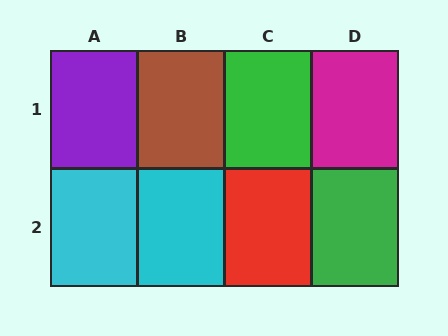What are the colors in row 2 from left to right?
Cyan, cyan, red, green.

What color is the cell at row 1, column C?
Green.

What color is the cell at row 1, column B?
Brown.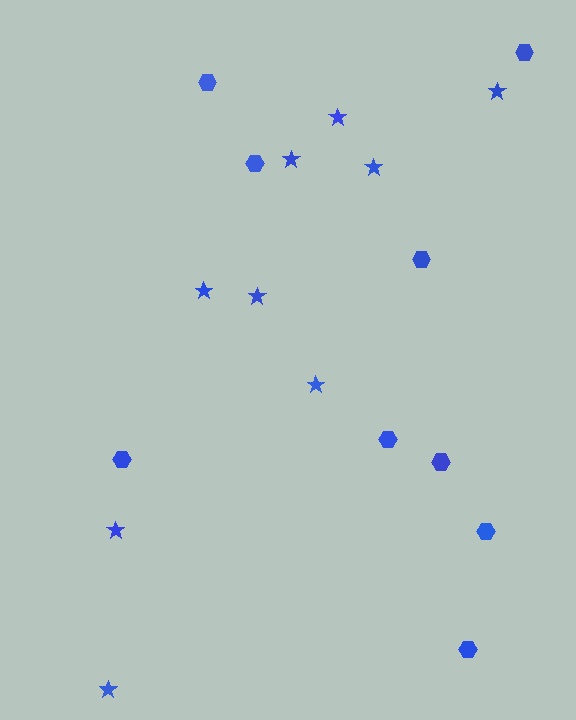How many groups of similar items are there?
There are 2 groups: one group of stars (9) and one group of hexagons (9).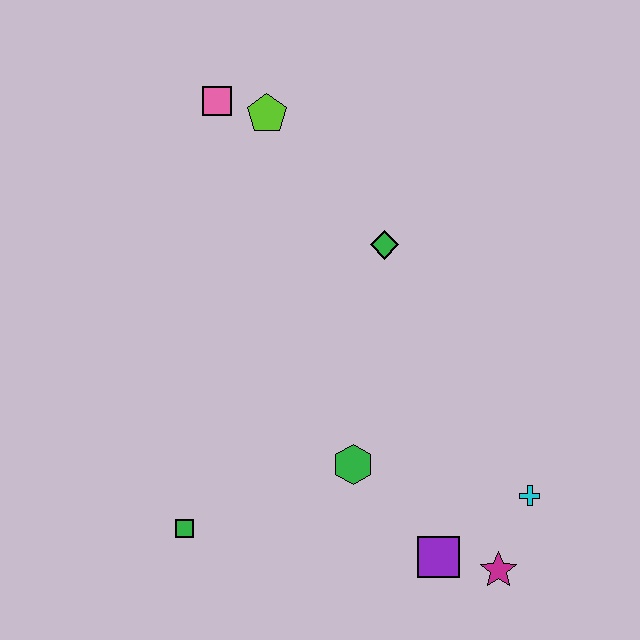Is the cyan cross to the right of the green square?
Yes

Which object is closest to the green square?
The green hexagon is closest to the green square.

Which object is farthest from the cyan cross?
The pink square is farthest from the cyan cross.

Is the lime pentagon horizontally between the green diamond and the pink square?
Yes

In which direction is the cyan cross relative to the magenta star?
The cyan cross is above the magenta star.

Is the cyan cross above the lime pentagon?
No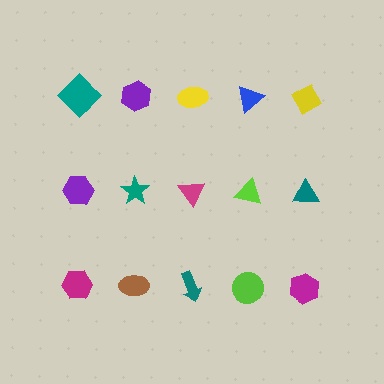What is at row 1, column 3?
A yellow ellipse.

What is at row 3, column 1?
A magenta hexagon.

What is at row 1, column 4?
A blue triangle.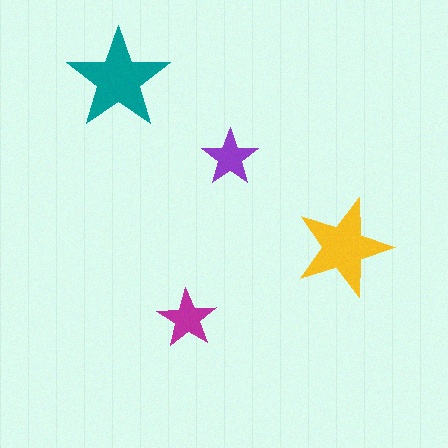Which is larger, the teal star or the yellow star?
The teal one.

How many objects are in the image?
There are 4 objects in the image.